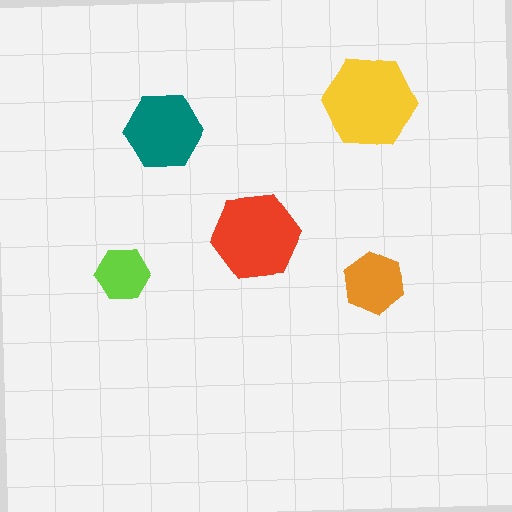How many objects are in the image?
There are 5 objects in the image.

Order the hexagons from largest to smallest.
the yellow one, the red one, the teal one, the orange one, the lime one.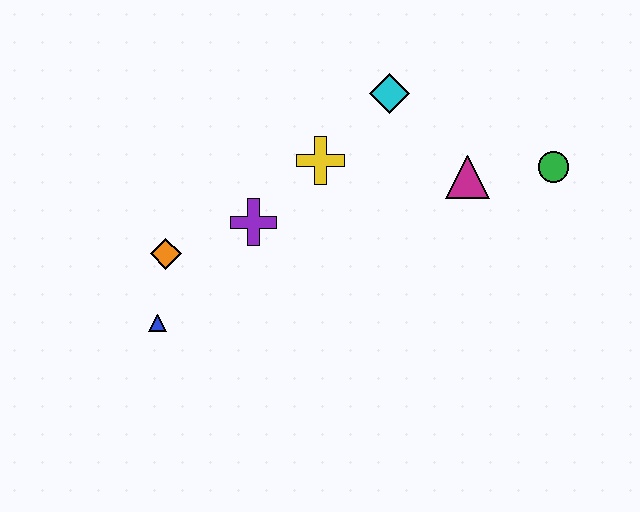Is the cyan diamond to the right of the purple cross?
Yes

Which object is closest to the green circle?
The magenta triangle is closest to the green circle.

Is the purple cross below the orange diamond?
No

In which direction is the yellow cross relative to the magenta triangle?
The yellow cross is to the left of the magenta triangle.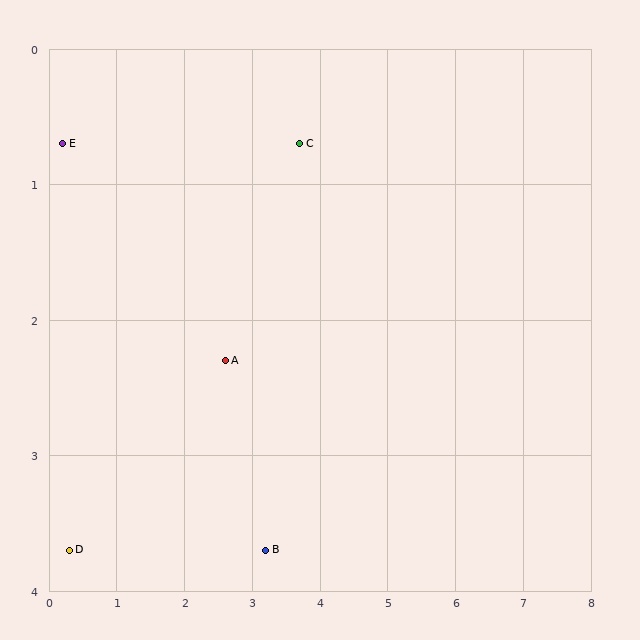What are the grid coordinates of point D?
Point D is at approximately (0.3, 3.7).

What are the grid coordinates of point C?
Point C is at approximately (3.7, 0.7).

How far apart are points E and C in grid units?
Points E and C are about 3.5 grid units apart.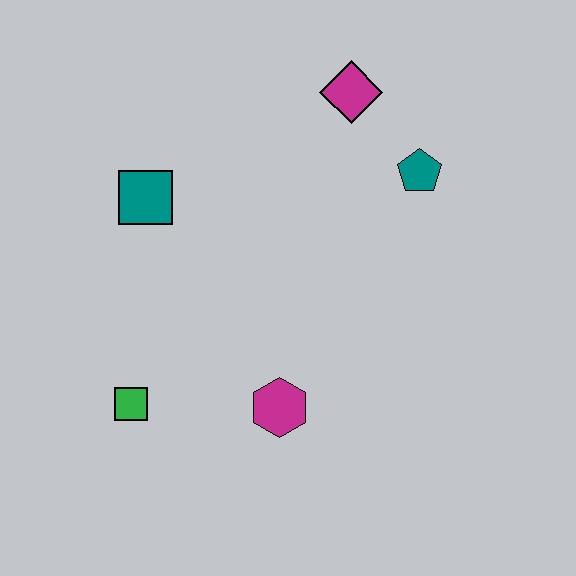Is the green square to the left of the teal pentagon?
Yes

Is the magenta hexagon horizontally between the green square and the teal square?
No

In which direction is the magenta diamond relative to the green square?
The magenta diamond is above the green square.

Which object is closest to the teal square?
The green square is closest to the teal square.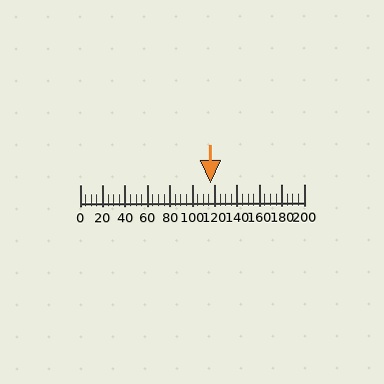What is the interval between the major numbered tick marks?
The major tick marks are spaced 20 units apart.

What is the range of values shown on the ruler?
The ruler shows values from 0 to 200.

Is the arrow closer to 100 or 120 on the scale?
The arrow is closer to 120.